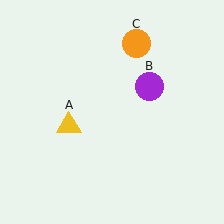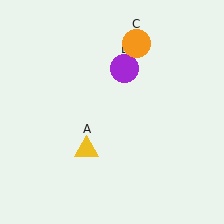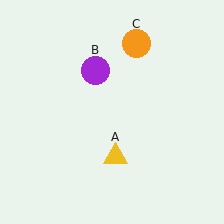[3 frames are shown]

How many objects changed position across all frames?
2 objects changed position: yellow triangle (object A), purple circle (object B).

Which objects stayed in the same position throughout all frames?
Orange circle (object C) remained stationary.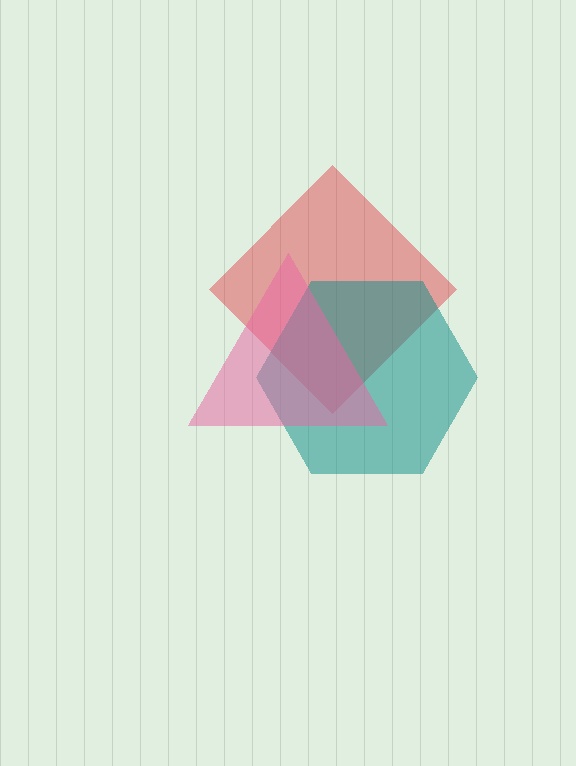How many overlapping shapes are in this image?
There are 3 overlapping shapes in the image.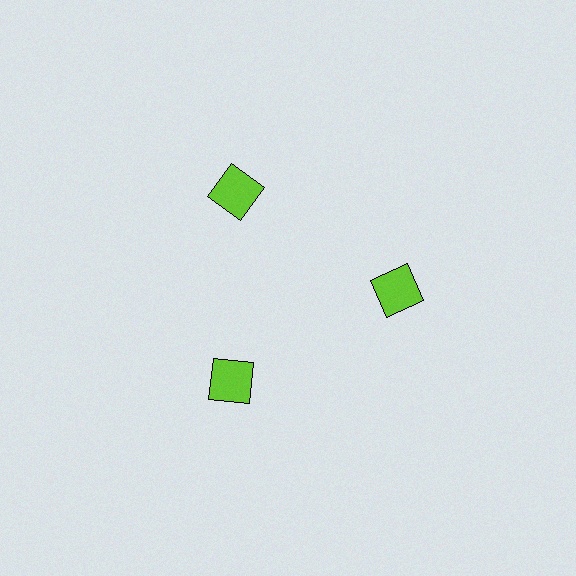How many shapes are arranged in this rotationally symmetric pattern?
There are 3 shapes, arranged in 3 groups of 1.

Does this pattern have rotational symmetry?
Yes, this pattern has 3-fold rotational symmetry. It looks the same after rotating 120 degrees around the center.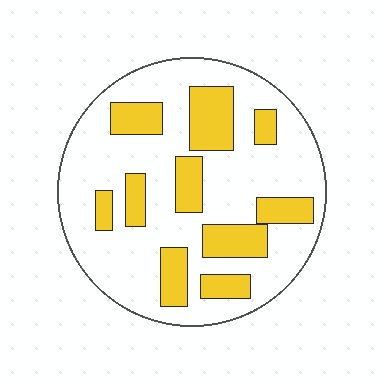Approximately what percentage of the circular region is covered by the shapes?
Approximately 30%.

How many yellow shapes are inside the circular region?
10.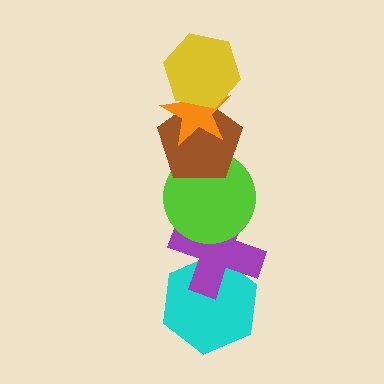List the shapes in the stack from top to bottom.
From top to bottom: the yellow hexagon, the orange star, the brown pentagon, the lime circle, the purple cross, the cyan hexagon.